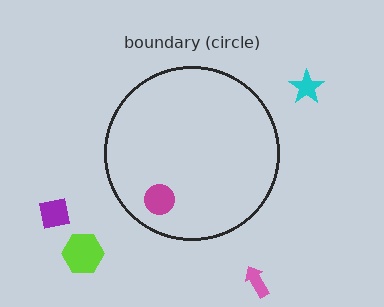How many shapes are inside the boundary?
1 inside, 4 outside.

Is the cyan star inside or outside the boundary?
Outside.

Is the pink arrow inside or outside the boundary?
Outside.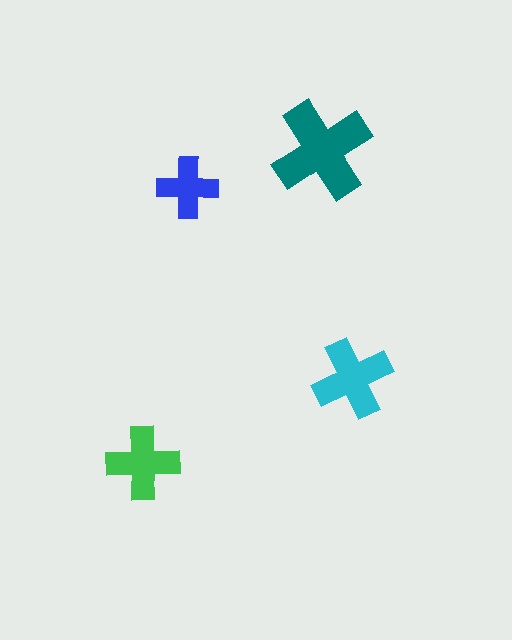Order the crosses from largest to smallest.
the teal one, the cyan one, the green one, the blue one.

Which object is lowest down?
The green cross is bottommost.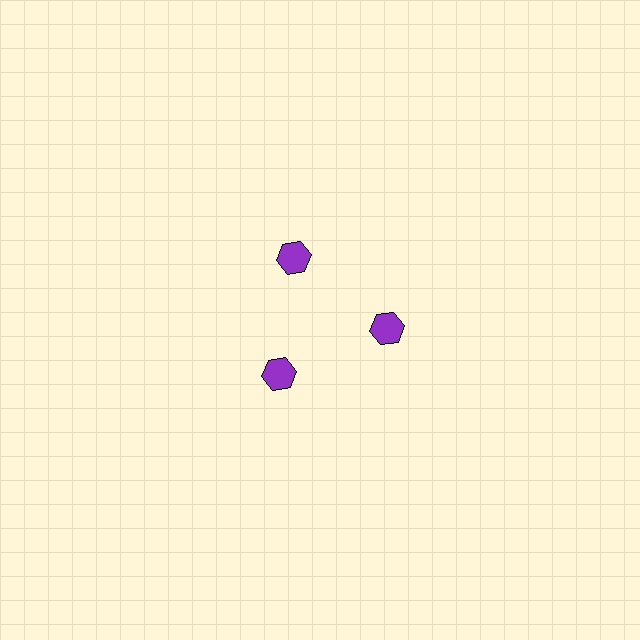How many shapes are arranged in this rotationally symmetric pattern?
There are 3 shapes, arranged in 3 groups of 1.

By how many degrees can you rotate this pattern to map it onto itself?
The pattern maps onto itself every 120 degrees of rotation.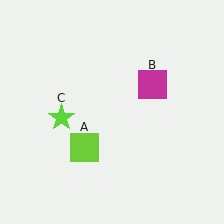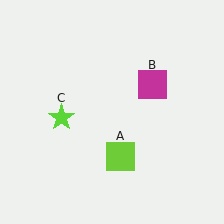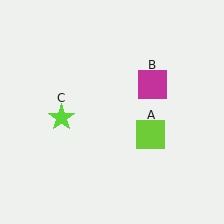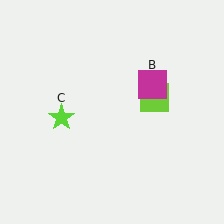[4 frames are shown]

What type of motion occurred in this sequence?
The lime square (object A) rotated counterclockwise around the center of the scene.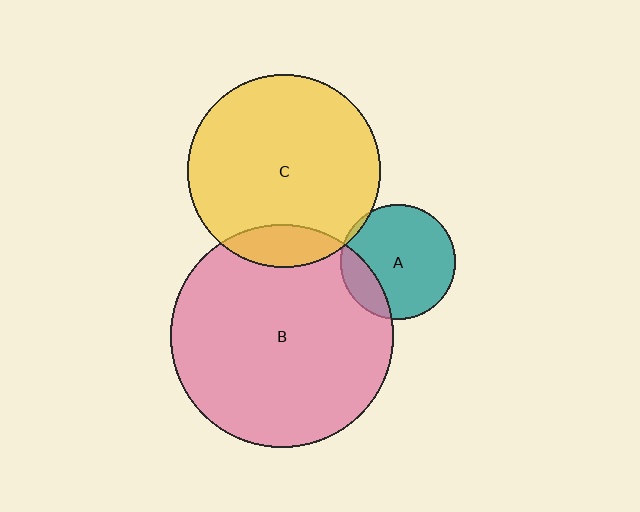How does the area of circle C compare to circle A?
Approximately 2.8 times.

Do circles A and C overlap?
Yes.